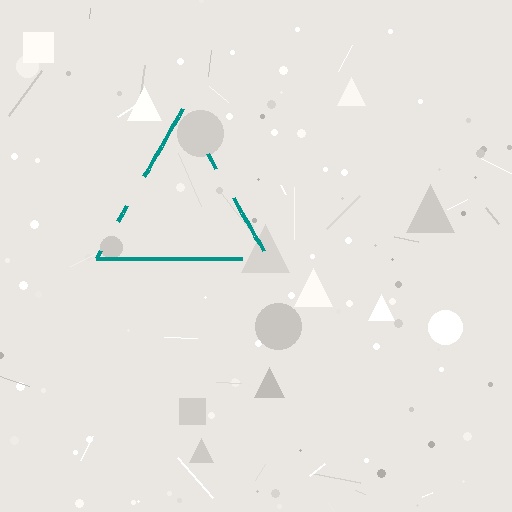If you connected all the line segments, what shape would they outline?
They would outline a triangle.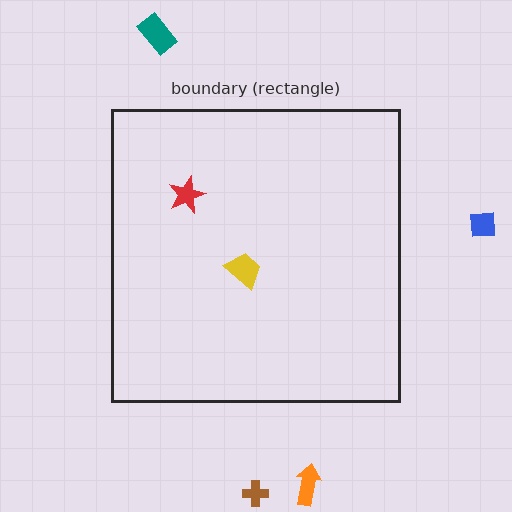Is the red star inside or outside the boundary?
Inside.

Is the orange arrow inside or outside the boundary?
Outside.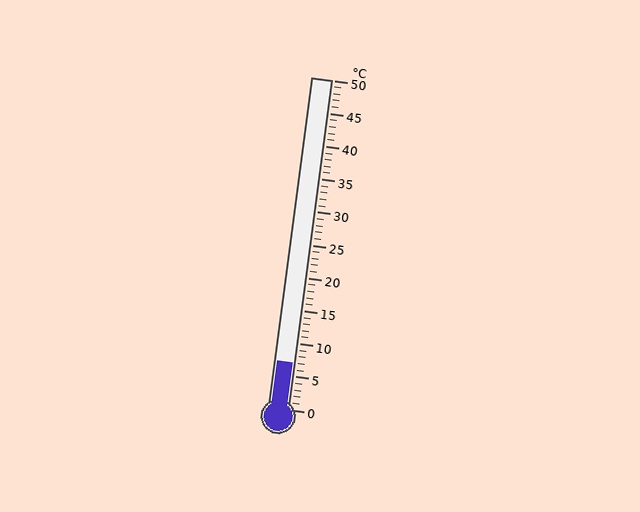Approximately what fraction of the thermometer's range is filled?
The thermometer is filled to approximately 15% of its range.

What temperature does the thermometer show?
The thermometer shows approximately 7°C.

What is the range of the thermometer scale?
The thermometer scale ranges from 0°C to 50°C.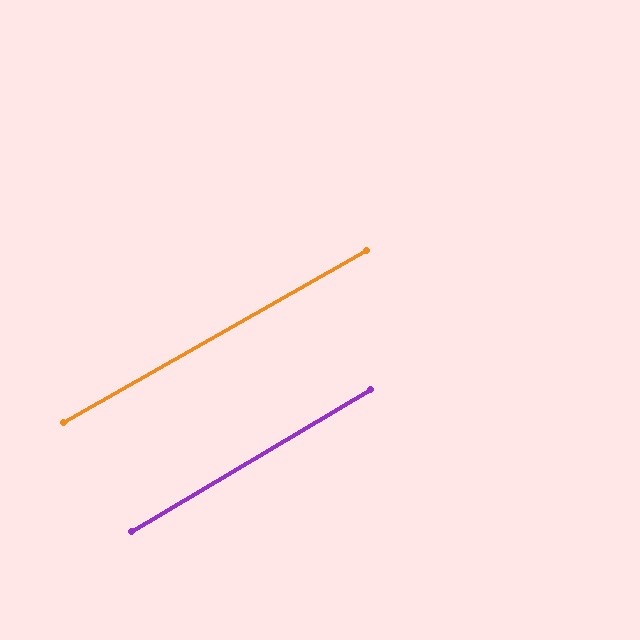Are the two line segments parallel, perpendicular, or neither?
Parallel — their directions differ by only 1.2°.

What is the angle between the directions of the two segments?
Approximately 1 degree.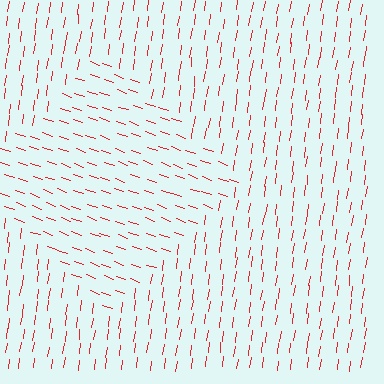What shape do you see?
I see a diamond.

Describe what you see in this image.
The image is filled with small red line segments. A diamond region in the image has lines oriented differently from the surrounding lines, creating a visible texture boundary.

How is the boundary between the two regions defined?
The boundary is defined purely by a change in line orientation (approximately 79 degrees difference). All lines are the same color and thickness.